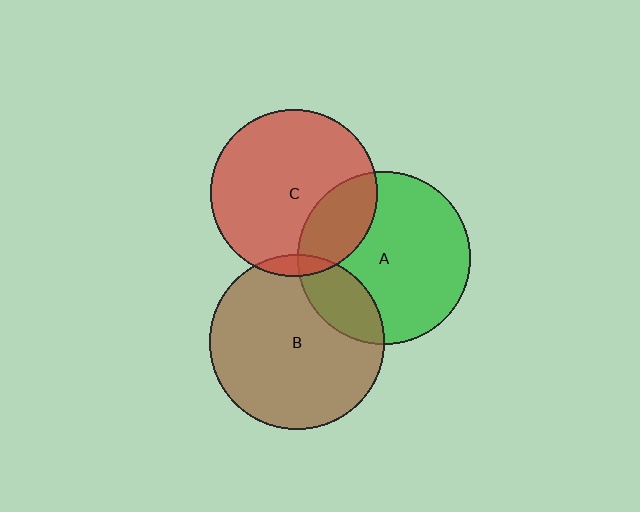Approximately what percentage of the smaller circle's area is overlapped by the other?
Approximately 5%.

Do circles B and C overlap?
Yes.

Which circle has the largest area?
Circle B (brown).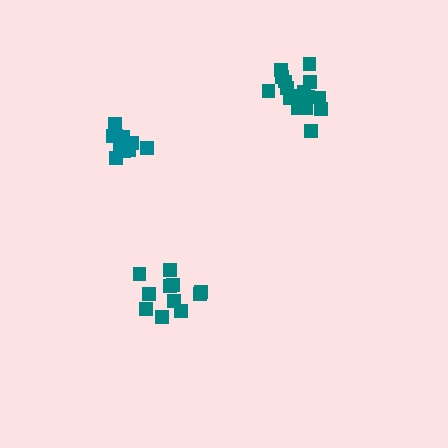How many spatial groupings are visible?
There are 3 spatial groupings.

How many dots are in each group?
Group 1: 11 dots, Group 2: 17 dots, Group 3: 11 dots (39 total).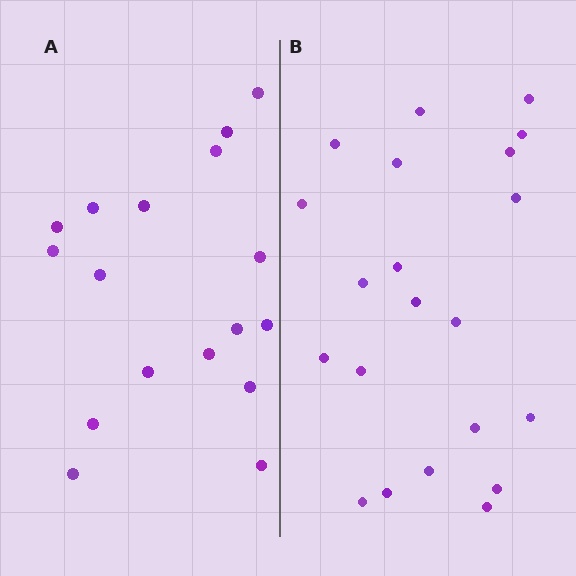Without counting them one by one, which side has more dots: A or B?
Region B (the right region) has more dots.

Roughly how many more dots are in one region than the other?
Region B has about 4 more dots than region A.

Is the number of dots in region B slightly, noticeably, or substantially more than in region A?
Region B has only slightly more — the two regions are fairly close. The ratio is roughly 1.2 to 1.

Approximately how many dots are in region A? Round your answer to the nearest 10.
About 20 dots. (The exact count is 17, which rounds to 20.)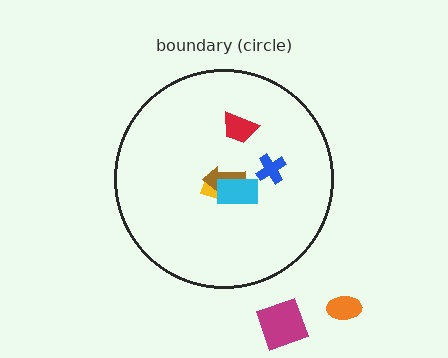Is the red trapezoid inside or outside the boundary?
Inside.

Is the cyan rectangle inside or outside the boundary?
Inside.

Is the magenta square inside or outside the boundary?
Outside.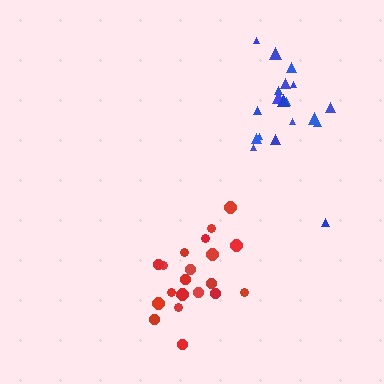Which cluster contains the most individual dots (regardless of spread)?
Red (20).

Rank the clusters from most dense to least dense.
red, blue.